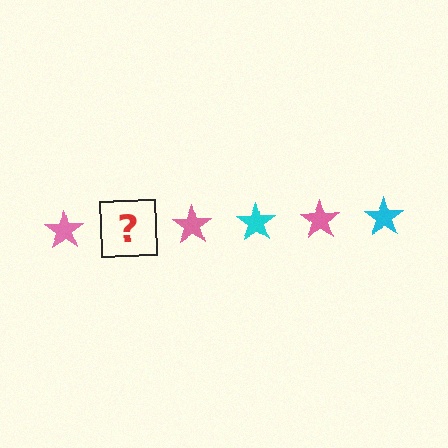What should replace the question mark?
The question mark should be replaced with a cyan star.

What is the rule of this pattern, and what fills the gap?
The rule is that the pattern cycles through pink, cyan stars. The gap should be filled with a cyan star.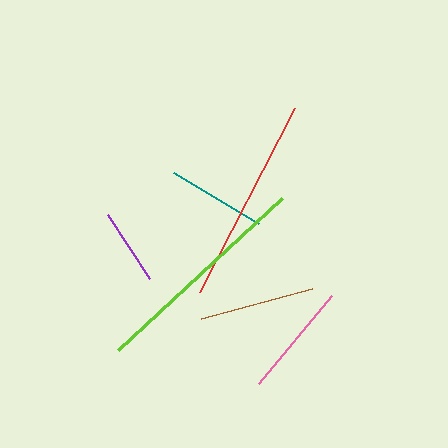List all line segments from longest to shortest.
From longest to shortest: lime, red, brown, pink, teal, purple.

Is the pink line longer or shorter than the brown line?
The brown line is longer than the pink line.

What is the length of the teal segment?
The teal segment is approximately 99 pixels long.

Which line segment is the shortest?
The purple line is the shortest at approximately 77 pixels.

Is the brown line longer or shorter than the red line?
The red line is longer than the brown line.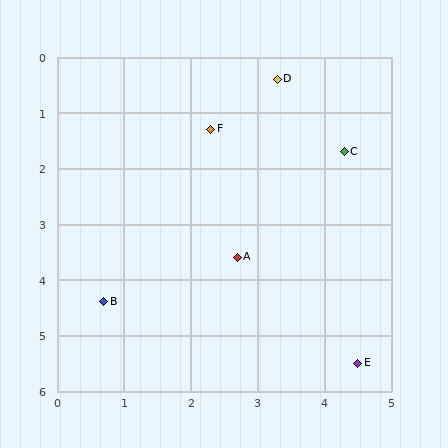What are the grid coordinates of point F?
Point F is at approximately (2.3, 1.3).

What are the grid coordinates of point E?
Point E is at approximately (4.5, 5.5).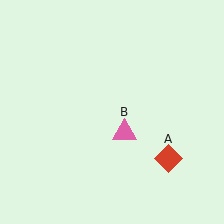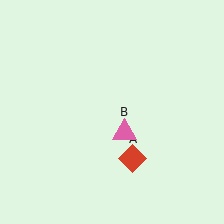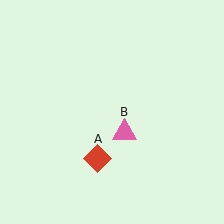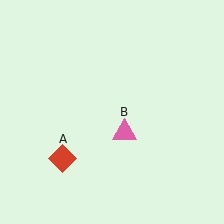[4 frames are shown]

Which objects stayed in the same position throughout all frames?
Pink triangle (object B) remained stationary.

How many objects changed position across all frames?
1 object changed position: red diamond (object A).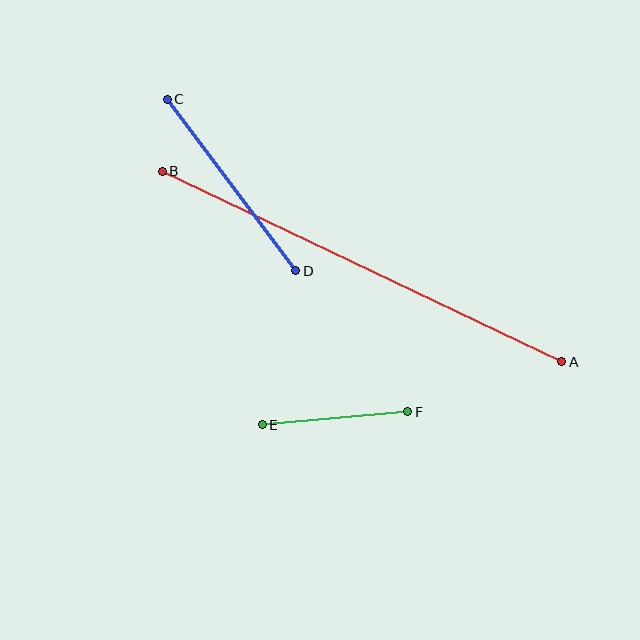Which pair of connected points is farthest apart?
Points A and B are farthest apart.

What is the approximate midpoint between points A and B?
The midpoint is at approximately (362, 267) pixels.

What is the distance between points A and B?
The distance is approximately 443 pixels.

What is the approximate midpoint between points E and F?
The midpoint is at approximately (335, 418) pixels.